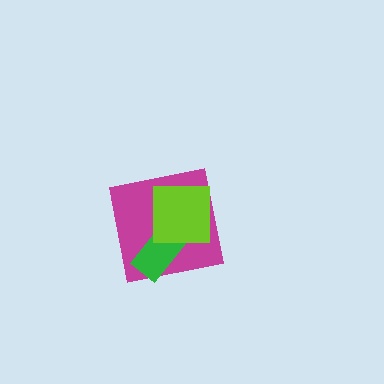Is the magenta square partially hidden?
Yes, it is partially covered by another shape.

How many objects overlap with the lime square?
2 objects overlap with the lime square.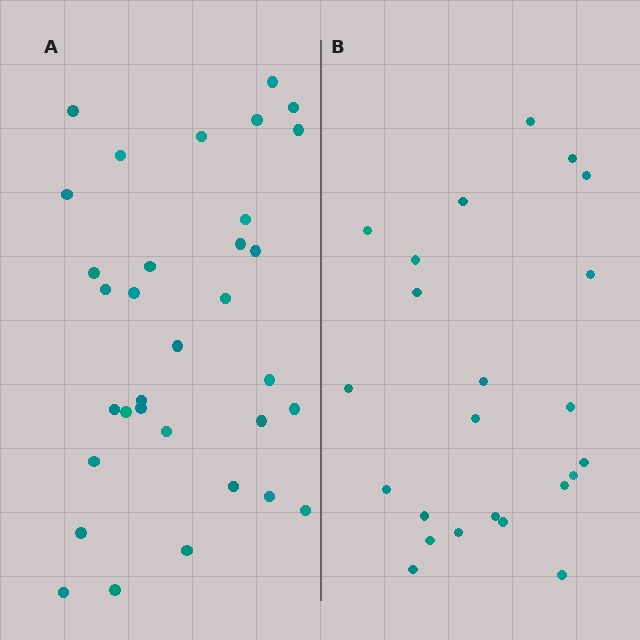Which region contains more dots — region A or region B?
Region A (the left region) has more dots.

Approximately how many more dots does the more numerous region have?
Region A has roughly 10 or so more dots than region B.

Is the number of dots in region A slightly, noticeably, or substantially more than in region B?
Region A has noticeably more, but not dramatically so. The ratio is roughly 1.4 to 1.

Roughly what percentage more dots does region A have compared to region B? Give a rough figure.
About 45% more.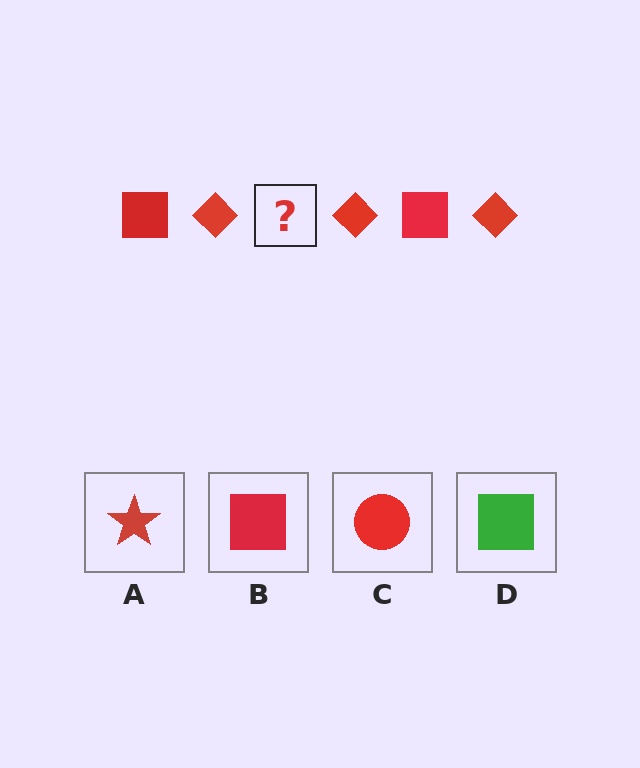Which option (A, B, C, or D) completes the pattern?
B.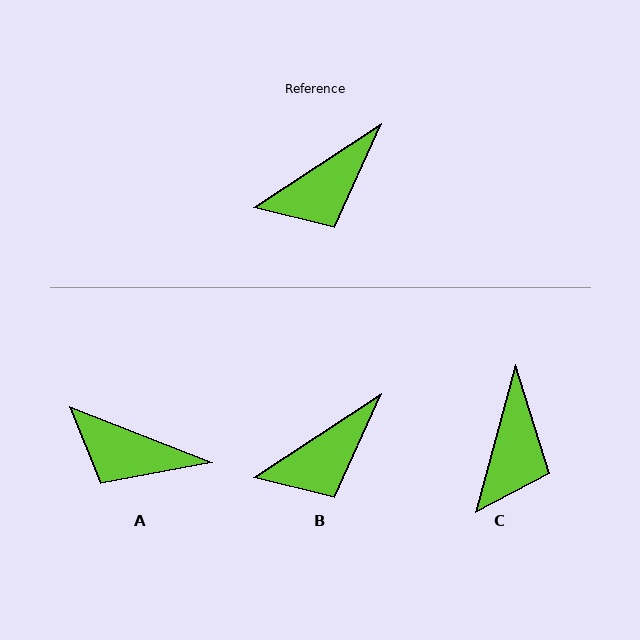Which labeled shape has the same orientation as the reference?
B.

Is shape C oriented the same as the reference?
No, it is off by about 41 degrees.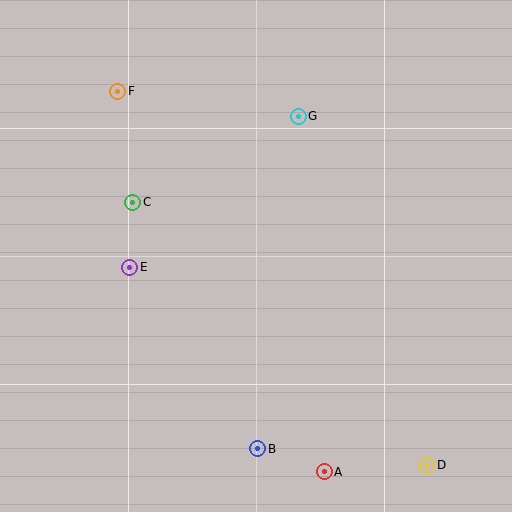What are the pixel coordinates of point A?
Point A is at (324, 472).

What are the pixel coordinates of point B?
Point B is at (258, 449).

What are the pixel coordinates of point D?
Point D is at (427, 465).